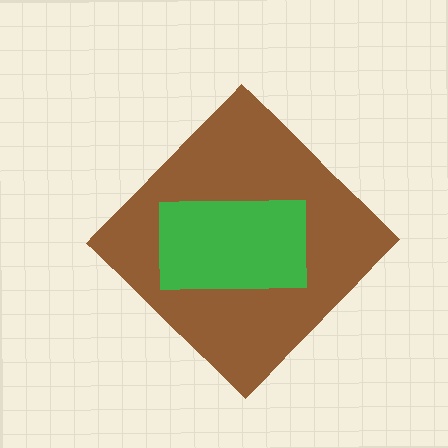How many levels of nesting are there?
2.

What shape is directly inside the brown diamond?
The green rectangle.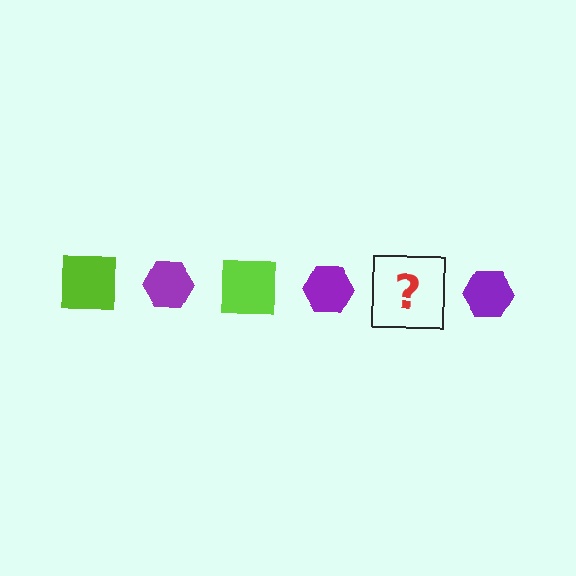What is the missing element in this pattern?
The missing element is a lime square.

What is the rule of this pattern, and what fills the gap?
The rule is that the pattern alternates between lime square and purple hexagon. The gap should be filled with a lime square.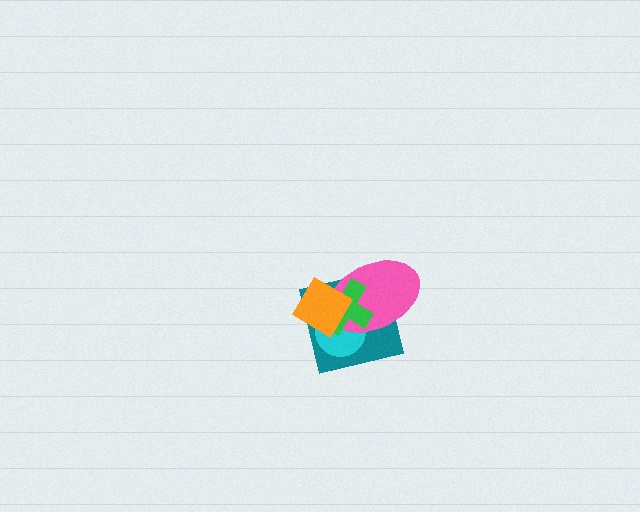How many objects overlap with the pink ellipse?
4 objects overlap with the pink ellipse.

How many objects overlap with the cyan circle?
4 objects overlap with the cyan circle.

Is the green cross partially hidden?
Yes, it is partially covered by another shape.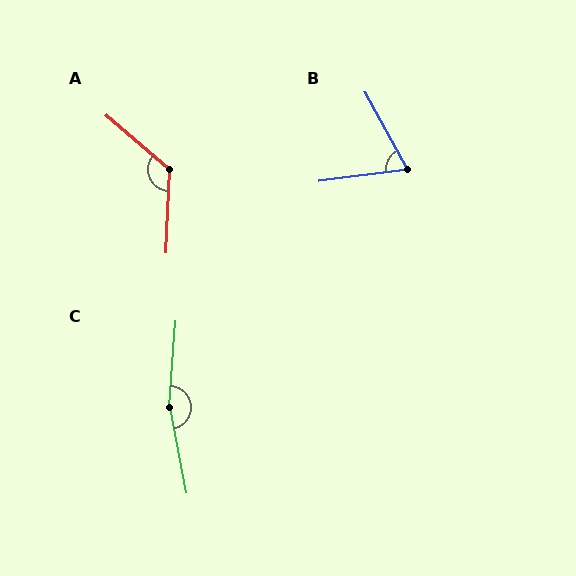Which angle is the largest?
C, at approximately 165 degrees.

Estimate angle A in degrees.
Approximately 128 degrees.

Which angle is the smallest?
B, at approximately 69 degrees.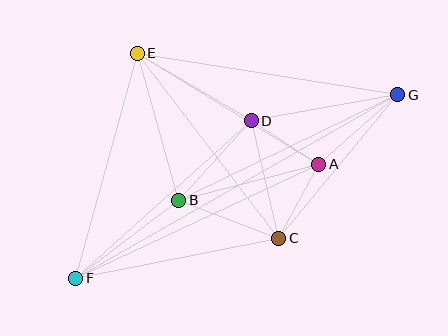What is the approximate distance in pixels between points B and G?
The distance between B and G is approximately 243 pixels.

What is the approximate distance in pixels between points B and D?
The distance between B and D is approximately 108 pixels.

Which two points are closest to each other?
Points A and D are closest to each other.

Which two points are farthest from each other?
Points F and G are farthest from each other.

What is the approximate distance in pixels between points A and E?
The distance between A and E is approximately 212 pixels.